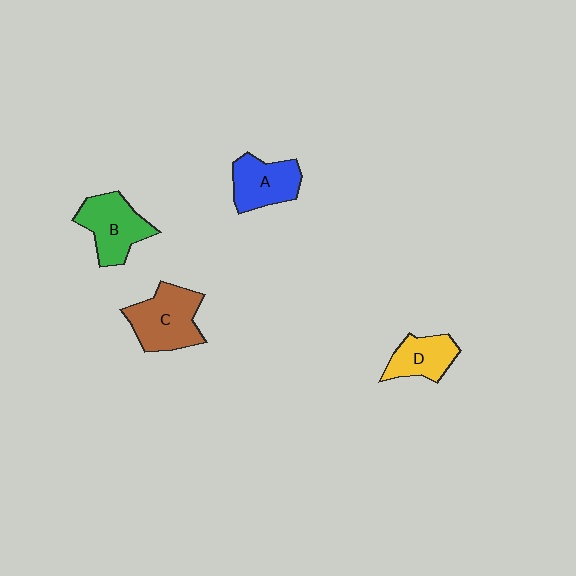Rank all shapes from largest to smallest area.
From largest to smallest: C (brown), B (green), A (blue), D (yellow).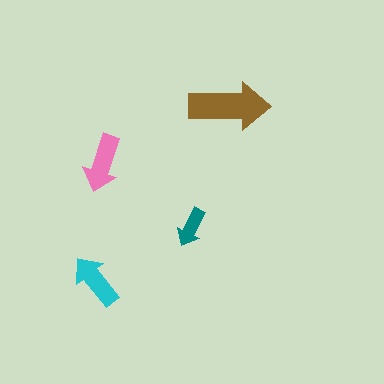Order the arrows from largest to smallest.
the brown one, the pink one, the cyan one, the teal one.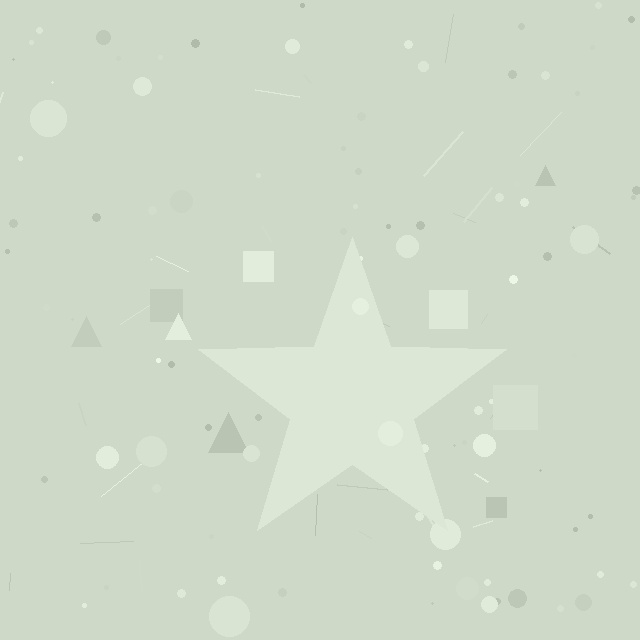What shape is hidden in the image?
A star is hidden in the image.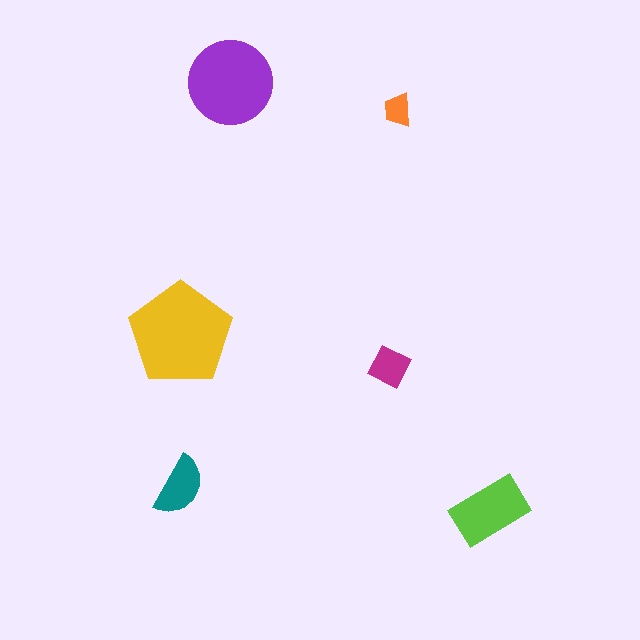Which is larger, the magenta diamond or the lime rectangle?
The lime rectangle.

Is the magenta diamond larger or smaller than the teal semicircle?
Smaller.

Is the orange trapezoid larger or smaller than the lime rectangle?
Smaller.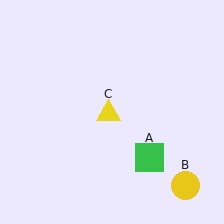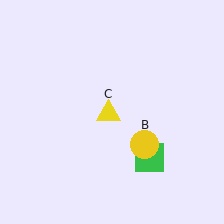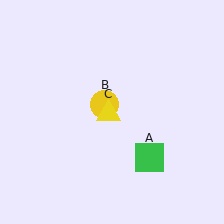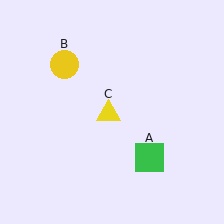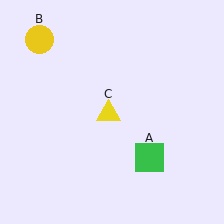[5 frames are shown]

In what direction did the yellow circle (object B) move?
The yellow circle (object B) moved up and to the left.